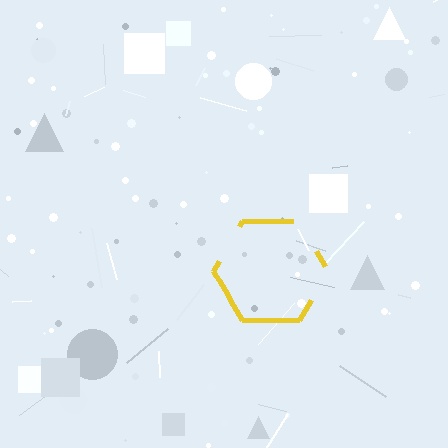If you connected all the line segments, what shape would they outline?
They would outline a hexagon.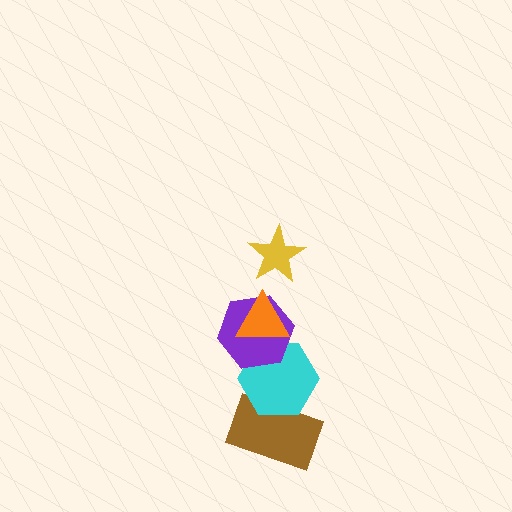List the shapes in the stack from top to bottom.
From top to bottom: the yellow star, the orange triangle, the purple hexagon, the cyan hexagon, the brown rectangle.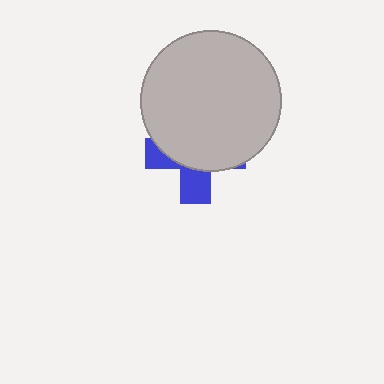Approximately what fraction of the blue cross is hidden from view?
Roughly 67% of the blue cross is hidden behind the light gray circle.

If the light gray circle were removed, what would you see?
You would see the complete blue cross.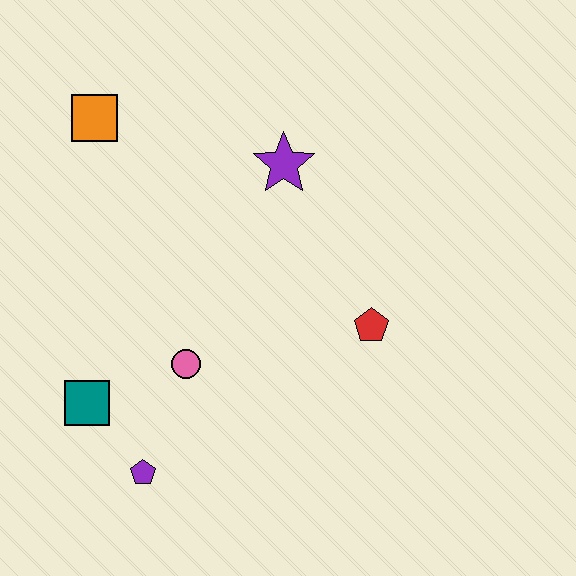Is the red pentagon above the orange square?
No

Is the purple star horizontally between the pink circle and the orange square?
No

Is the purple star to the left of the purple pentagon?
No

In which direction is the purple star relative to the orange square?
The purple star is to the right of the orange square.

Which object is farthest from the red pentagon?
The orange square is farthest from the red pentagon.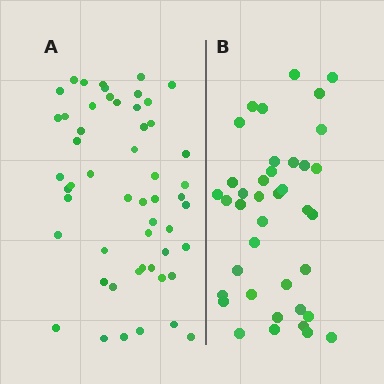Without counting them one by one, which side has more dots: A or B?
Region A (the left region) has more dots.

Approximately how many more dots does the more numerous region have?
Region A has approximately 15 more dots than region B.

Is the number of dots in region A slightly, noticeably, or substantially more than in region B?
Region A has noticeably more, but not dramatically so. The ratio is roughly 1.4 to 1.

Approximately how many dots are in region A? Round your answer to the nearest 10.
About 50 dots. (The exact count is 53, which rounds to 50.)